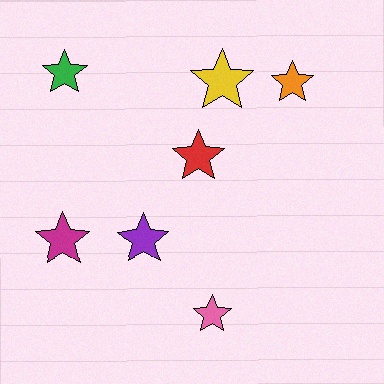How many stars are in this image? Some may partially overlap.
There are 7 stars.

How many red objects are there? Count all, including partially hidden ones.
There is 1 red object.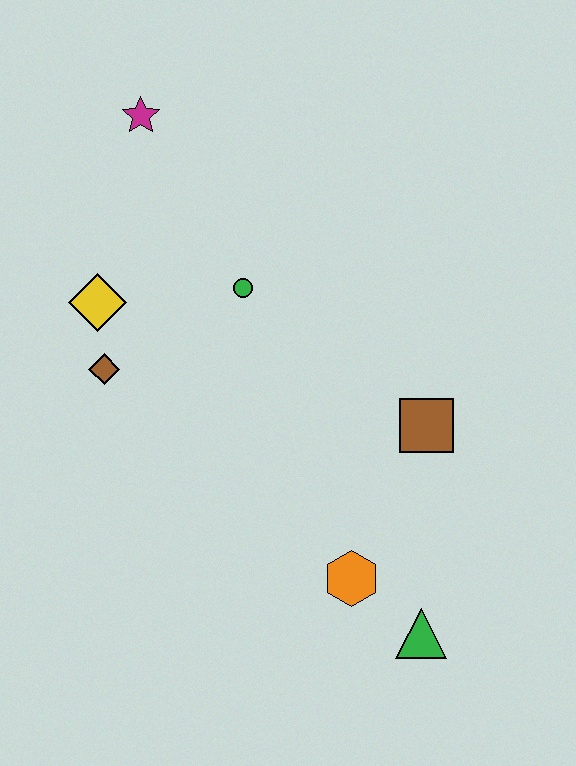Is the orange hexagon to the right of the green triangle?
No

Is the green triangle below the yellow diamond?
Yes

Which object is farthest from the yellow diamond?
The green triangle is farthest from the yellow diamond.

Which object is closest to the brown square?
The orange hexagon is closest to the brown square.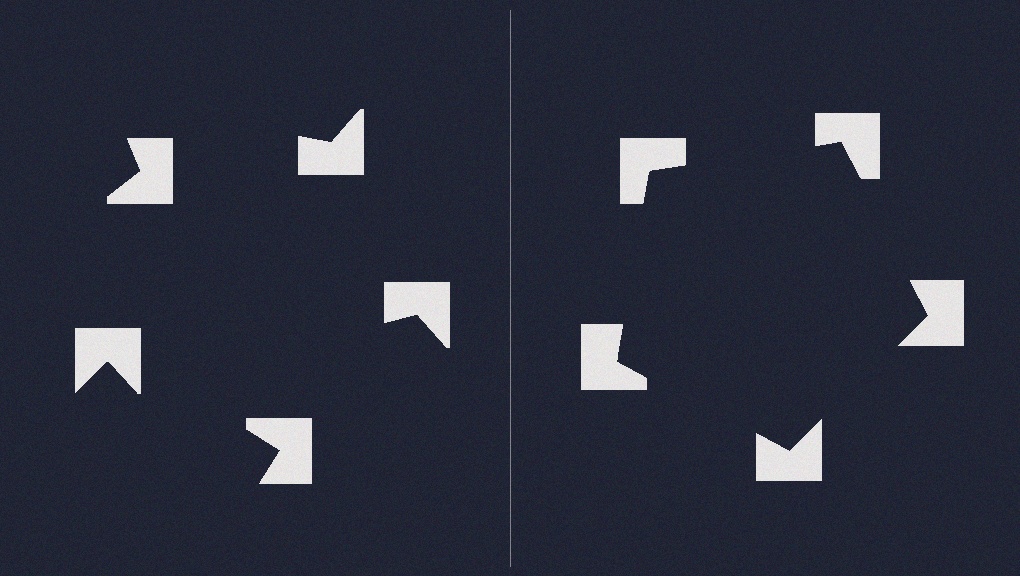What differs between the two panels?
The notched squares are positioned identically on both sides; only the wedge orientations differ. On the right they align to a pentagon; on the left they are misaligned.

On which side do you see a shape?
An illusory pentagon appears on the right side. On the left side the wedge cuts are rotated, so no coherent shape forms.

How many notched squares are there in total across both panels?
10 — 5 on each side.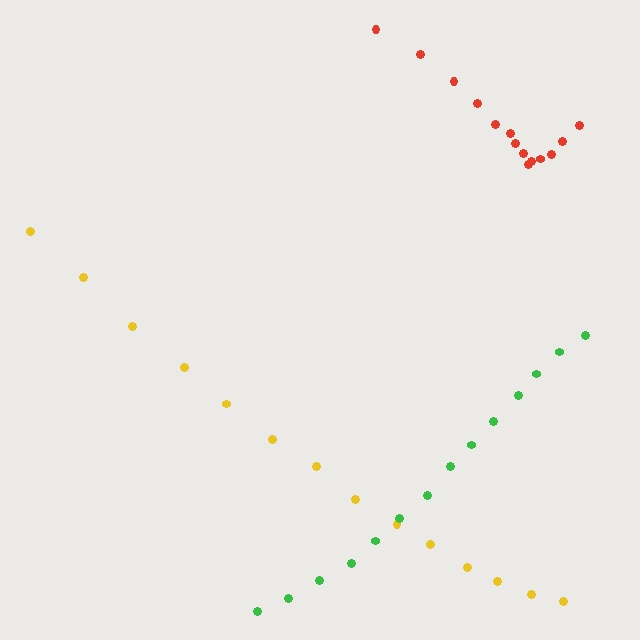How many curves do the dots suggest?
There are 3 distinct paths.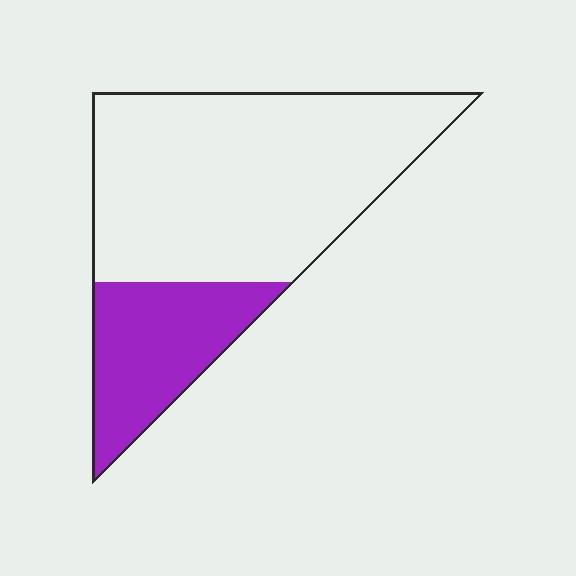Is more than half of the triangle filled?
No.